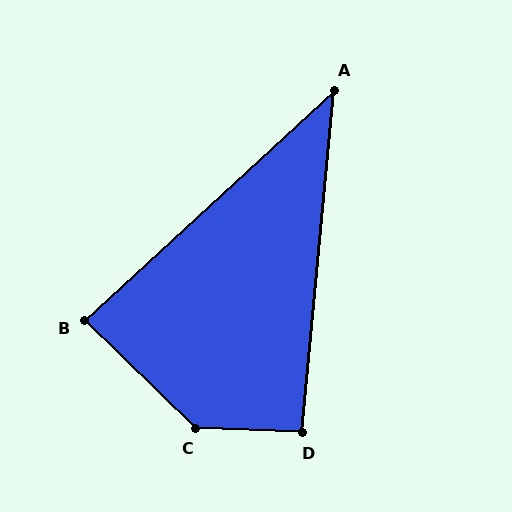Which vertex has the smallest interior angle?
A, at approximately 42 degrees.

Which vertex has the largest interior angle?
C, at approximately 138 degrees.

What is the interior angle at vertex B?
Approximately 87 degrees (approximately right).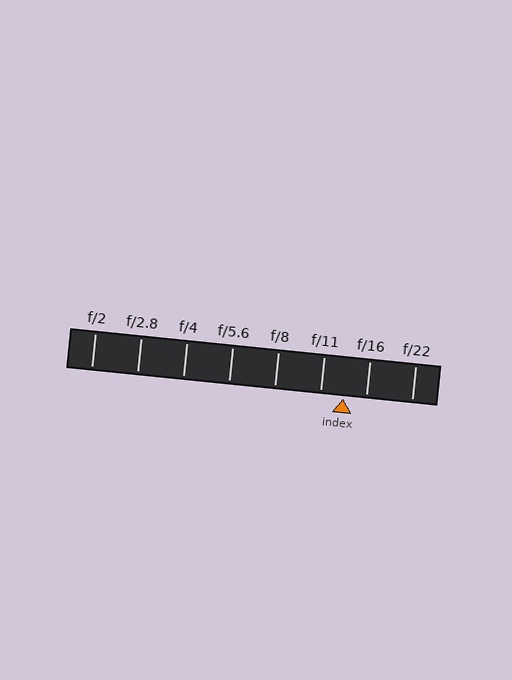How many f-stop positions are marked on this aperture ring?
There are 8 f-stop positions marked.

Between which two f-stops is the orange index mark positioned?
The index mark is between f/11 and f/16.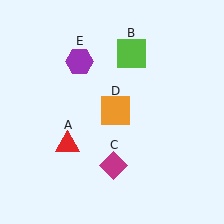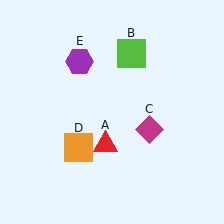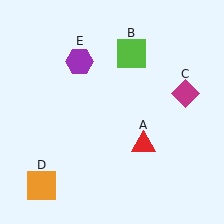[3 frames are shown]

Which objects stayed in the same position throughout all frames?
Lime square (object B) and purple hexagon (object E) remained stationary.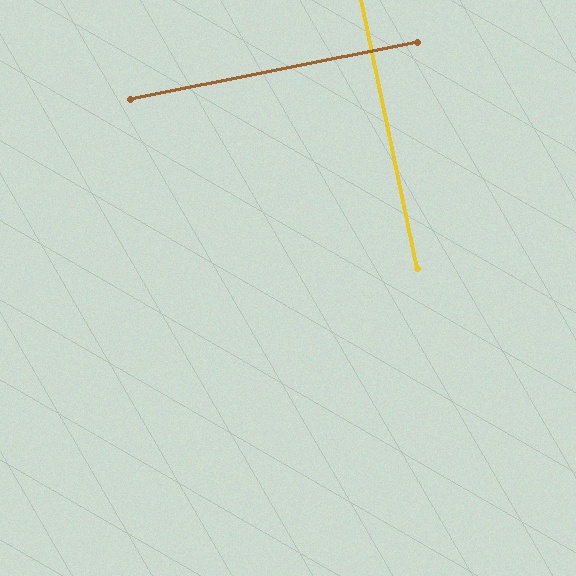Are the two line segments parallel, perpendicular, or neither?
Perpendicular — they meet at approximately 90°.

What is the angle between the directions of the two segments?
Approximately 90 degrees.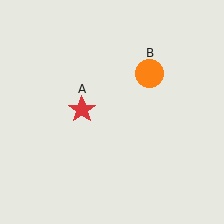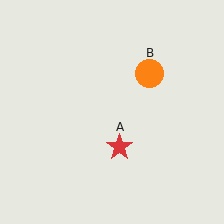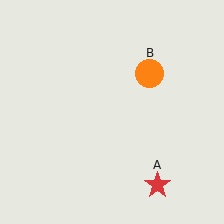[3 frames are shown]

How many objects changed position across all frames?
1 object changed position: red star (object A).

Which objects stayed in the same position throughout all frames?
Orange circle (object B) remained stationary.